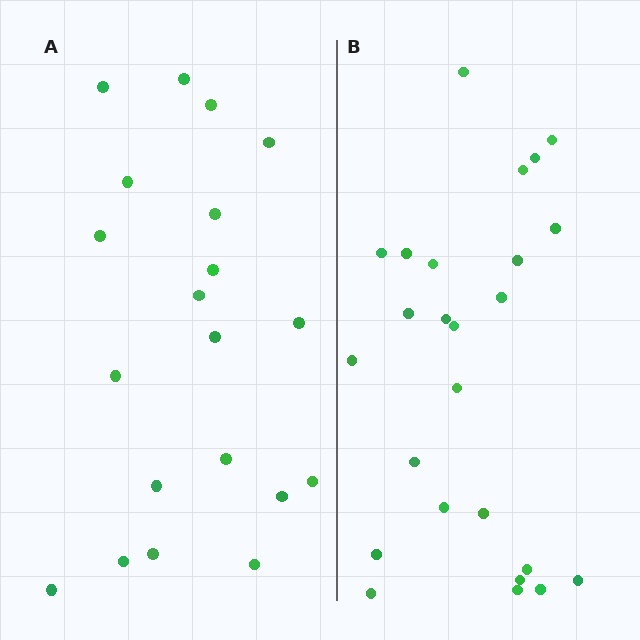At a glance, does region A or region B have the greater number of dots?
Region B (the right region) has more dots.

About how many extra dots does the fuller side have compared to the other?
Region B has about 5 more dots than region A.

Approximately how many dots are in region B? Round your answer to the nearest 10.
About 20 dots. (The exact count is 25, which rounds to 20.)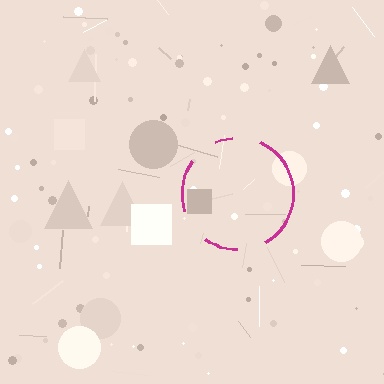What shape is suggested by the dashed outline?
The dashed outline suggests a circle.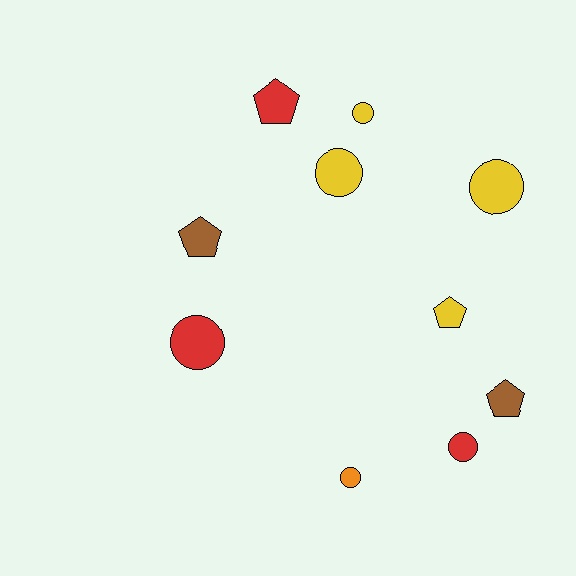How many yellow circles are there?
There are 3 yellow circles.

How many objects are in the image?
There are 10 objects.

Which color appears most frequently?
Yellow, with 4 objects.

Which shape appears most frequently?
Circle, with 6 objects.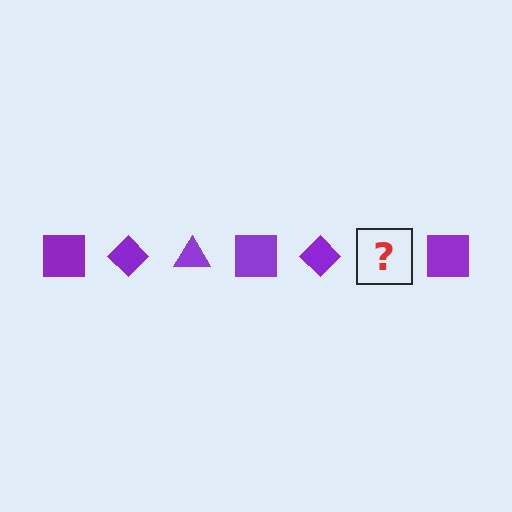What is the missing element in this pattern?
The missing element is a purple triangle.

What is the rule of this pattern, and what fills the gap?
The rule is that the pattern cycles through square, diamond, triangle shapes in purple. The gap should be filled with a purple triangle.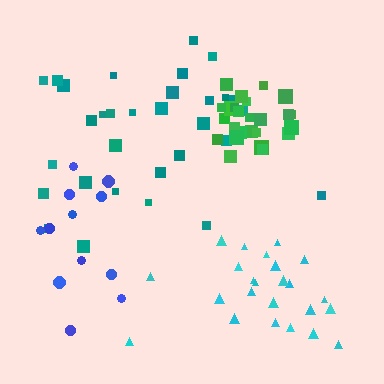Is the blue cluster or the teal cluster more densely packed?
Teal.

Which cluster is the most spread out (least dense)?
Blue.